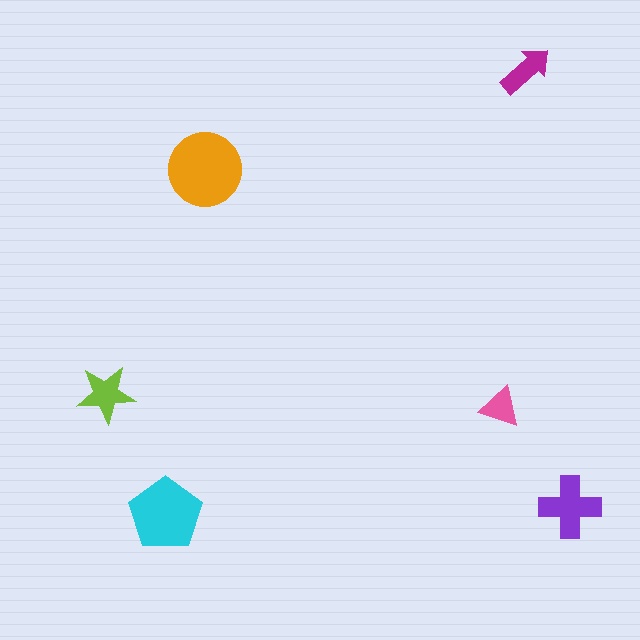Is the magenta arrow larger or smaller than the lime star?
Smaller.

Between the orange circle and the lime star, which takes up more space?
The orange circle.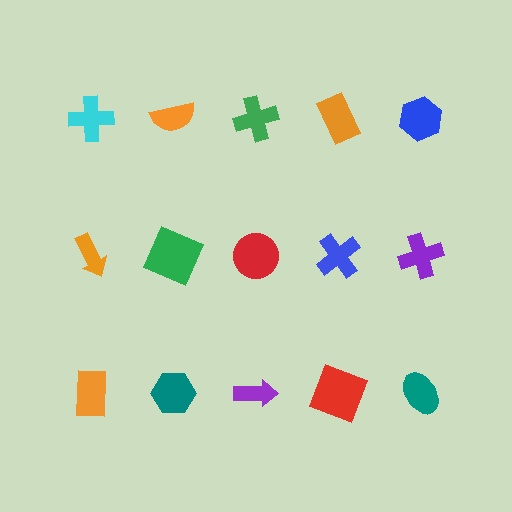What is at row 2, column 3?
A red circle.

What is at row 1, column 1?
A cyan cross.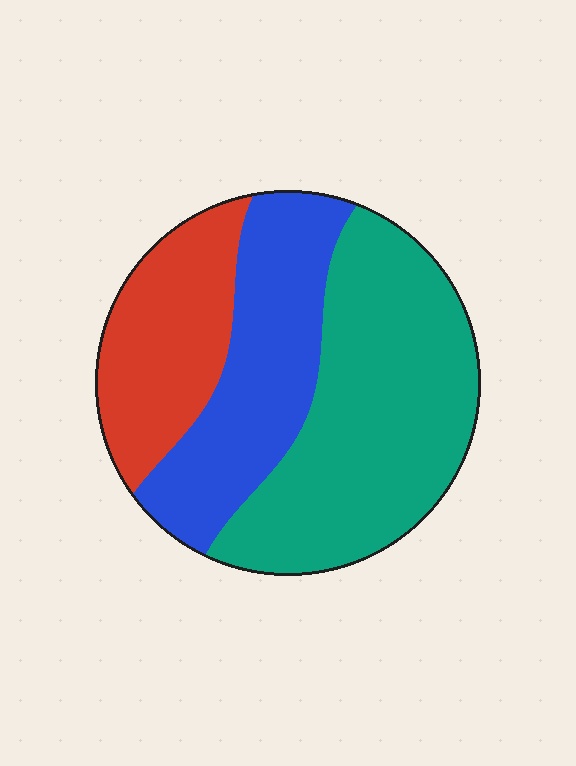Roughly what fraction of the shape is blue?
Blue takes up between a quarter and a half of the shape.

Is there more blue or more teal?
Teal.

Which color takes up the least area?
Red, at roughly 25%.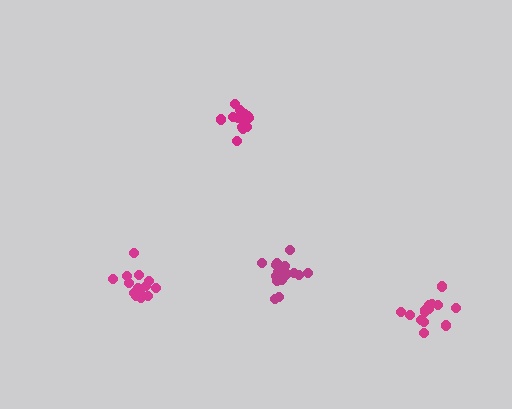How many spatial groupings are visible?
There are 4 spatial groupings.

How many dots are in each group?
Group 1: 17 dots, Group 2: 14 dots, Group 3: 14 dots, Group 4: 16 dots (61 total).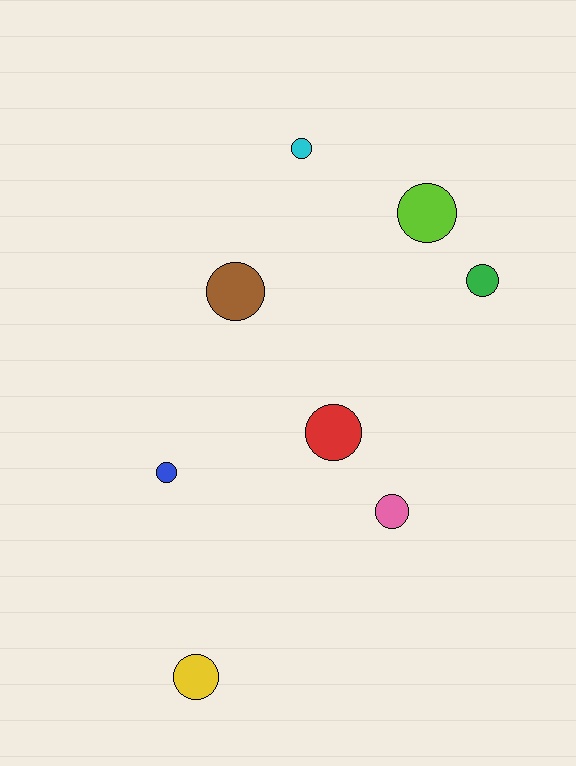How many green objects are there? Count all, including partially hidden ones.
There is 1 green object.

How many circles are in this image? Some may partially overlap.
There are 8 circles.